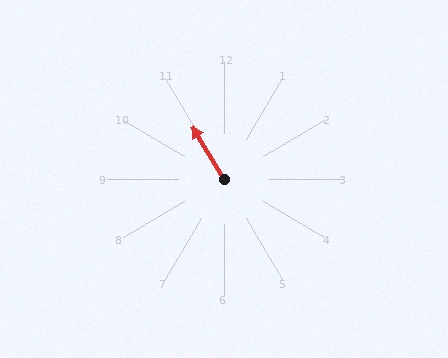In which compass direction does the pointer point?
Northwest.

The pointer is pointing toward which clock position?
Roughly 11 o'clock.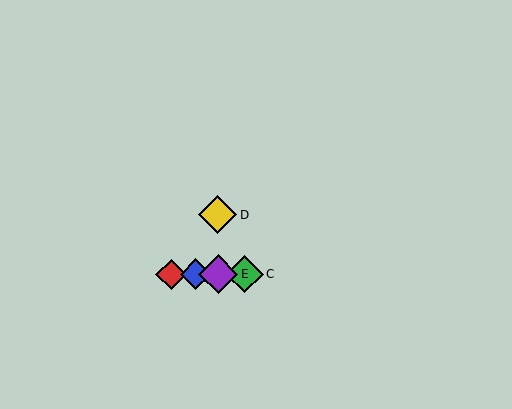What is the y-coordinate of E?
Object E is at y≈274.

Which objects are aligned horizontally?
Objects A, B, C, E are aligned horizontally.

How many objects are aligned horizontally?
4 objects (A, B, C, E) are aligned horizontally.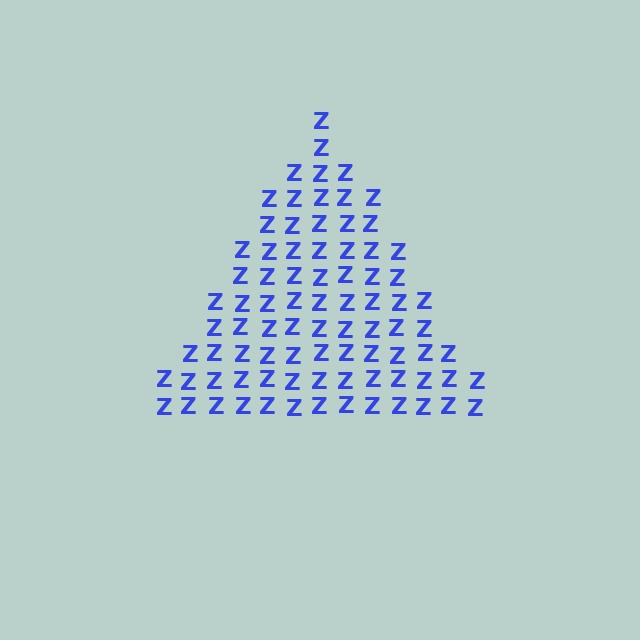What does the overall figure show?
The overall figure shows a triangle.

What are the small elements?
The small elements are letter Z's.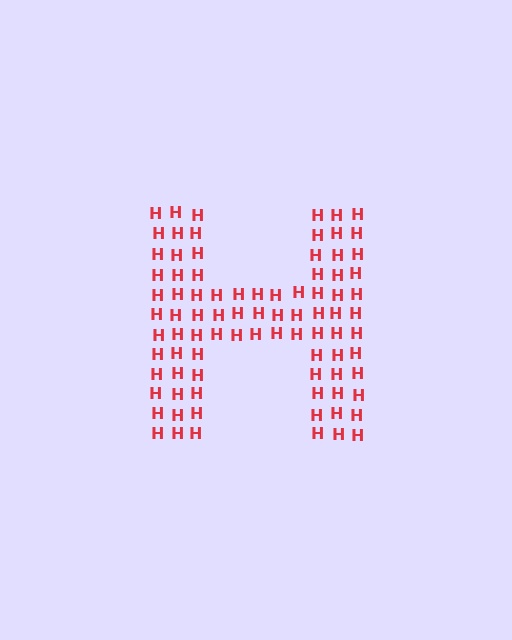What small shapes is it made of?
It is made of small letter H's.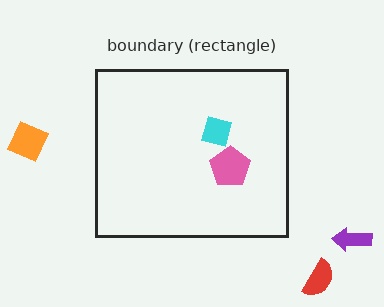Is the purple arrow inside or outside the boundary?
Outside.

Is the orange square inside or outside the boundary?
Outside.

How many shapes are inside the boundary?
2 inside, 3 outside.